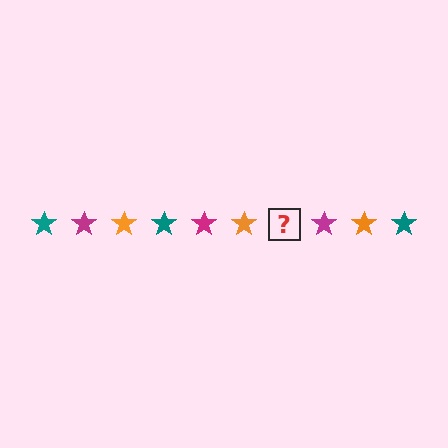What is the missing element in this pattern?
The missing element is a teal star.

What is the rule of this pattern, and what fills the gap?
The rule is that the pattern cycles through teal, magenta, orange stars. The gap should be filled with a teal star.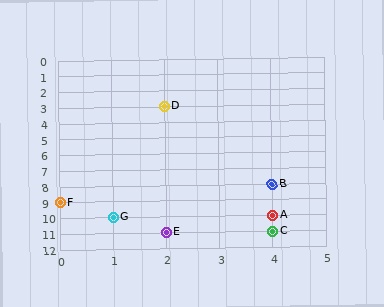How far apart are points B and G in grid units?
Points B and G are 3 columns and 2 rows apart (about 3.6 grid units diagonally).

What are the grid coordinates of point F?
Point F is at grid coordinates (0, 9).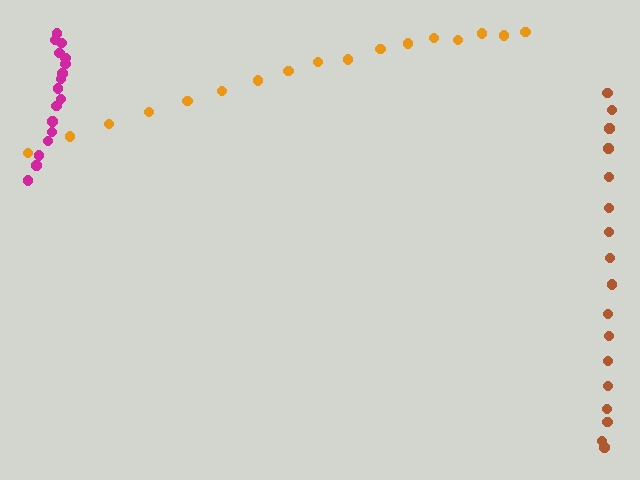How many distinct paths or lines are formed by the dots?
There are 3 distinct paths.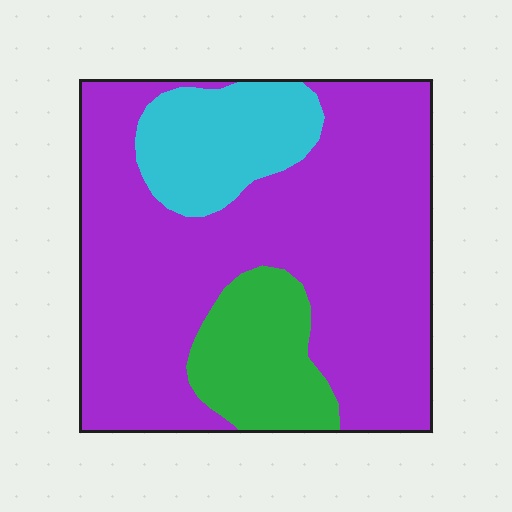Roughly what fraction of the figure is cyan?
Cyan takes up less than a quarter of the figure.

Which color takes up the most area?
Purple, at roughly 70%.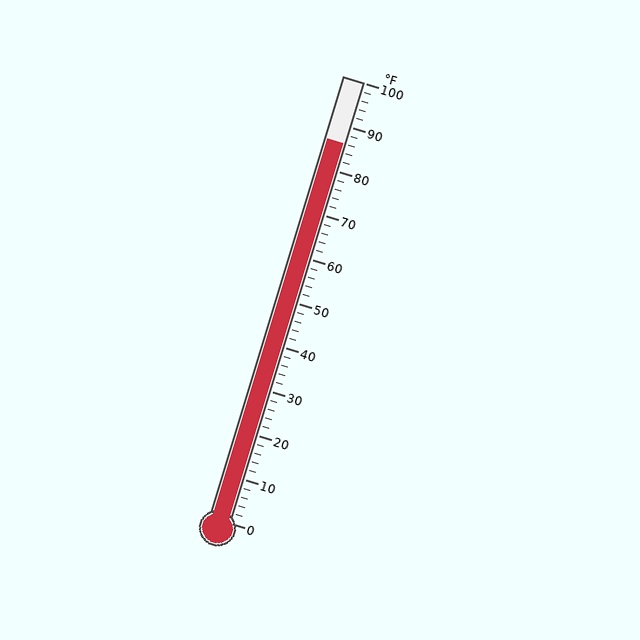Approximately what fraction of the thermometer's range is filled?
The thermometer is filled to approximately 85% of its range.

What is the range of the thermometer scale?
The thermometer scale ranges from 0°F to 100°F.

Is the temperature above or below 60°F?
The temperature is above 60°F.